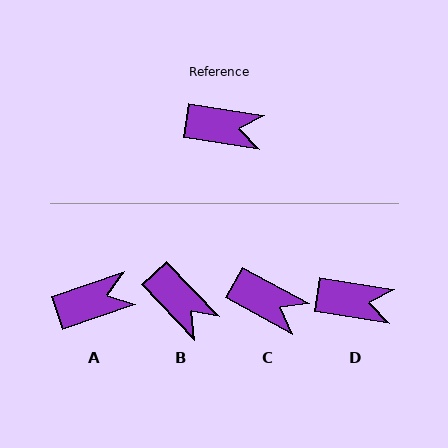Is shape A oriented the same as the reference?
No, it is off by about 27 degrees.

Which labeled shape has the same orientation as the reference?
D.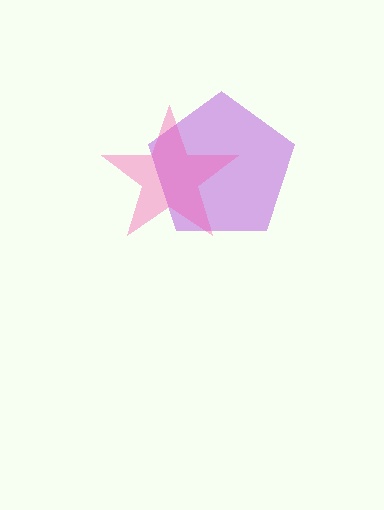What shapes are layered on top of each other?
The layered shapes are: a purple pentagon, a pink star.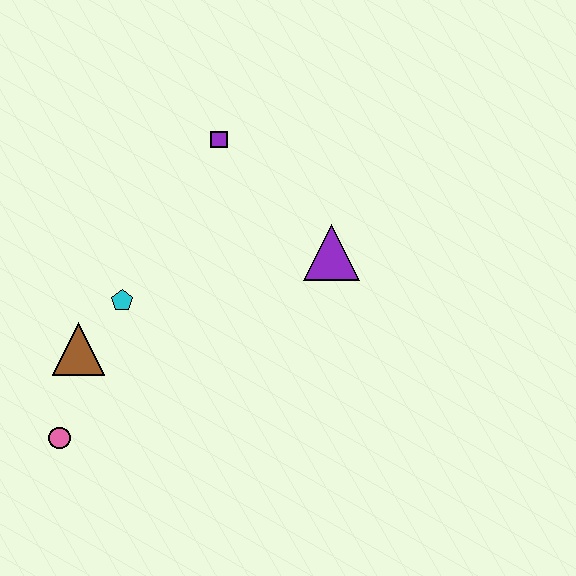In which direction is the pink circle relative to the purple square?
The pink circle is below the purple square.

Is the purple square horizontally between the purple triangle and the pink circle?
Yes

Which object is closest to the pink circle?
The brown triangle is closest to the pink circle.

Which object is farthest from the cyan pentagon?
The purple triangle is farthest from the cyan pentagon.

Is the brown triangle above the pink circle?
Yes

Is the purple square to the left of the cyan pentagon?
No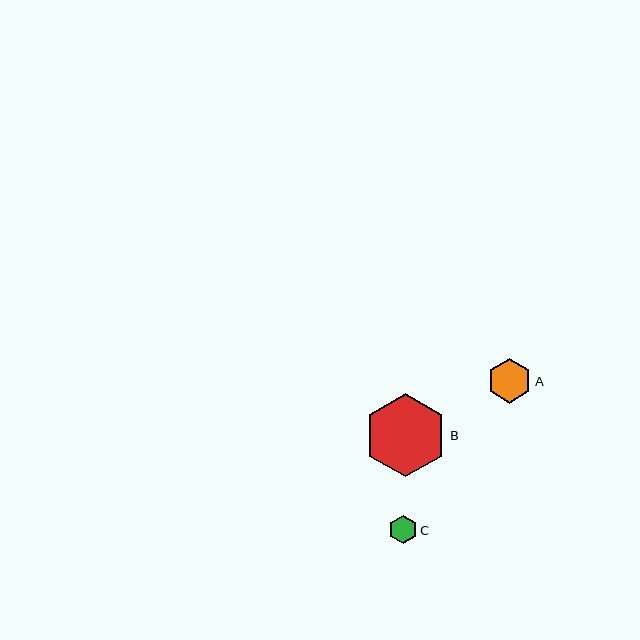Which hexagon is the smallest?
Hexagon C is the smallest with a size of approximately 28 pixels.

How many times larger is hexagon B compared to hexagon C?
Hexagon B is approximately 3.0 times the size of hexagon C.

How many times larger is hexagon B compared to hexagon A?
Hexagon B is approximately 1.9 times the size of hexagon A.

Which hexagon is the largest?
Hexagon B is the largest with a size of approximately 83 pixels.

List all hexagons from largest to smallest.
From largest to smallest: B, A, C.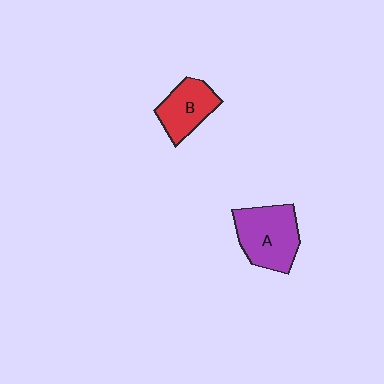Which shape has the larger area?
Shape A (purple).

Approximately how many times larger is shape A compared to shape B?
Approximately 1.4 times.